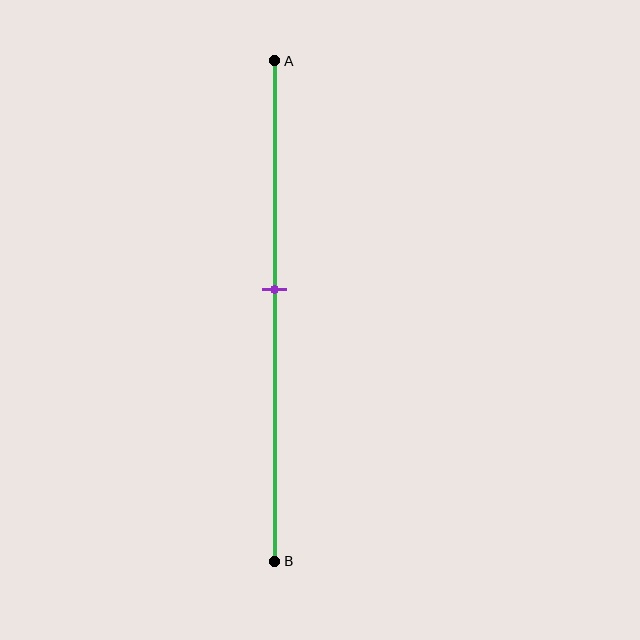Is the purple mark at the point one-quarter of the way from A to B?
No, the mark is at about 45% from A, not at the 25% one-quarter point.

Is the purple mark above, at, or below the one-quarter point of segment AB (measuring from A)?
The purple mark is below the one-quarter point of segment AB.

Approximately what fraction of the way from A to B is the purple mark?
The purple mark is approximately 45% of the way from A to B.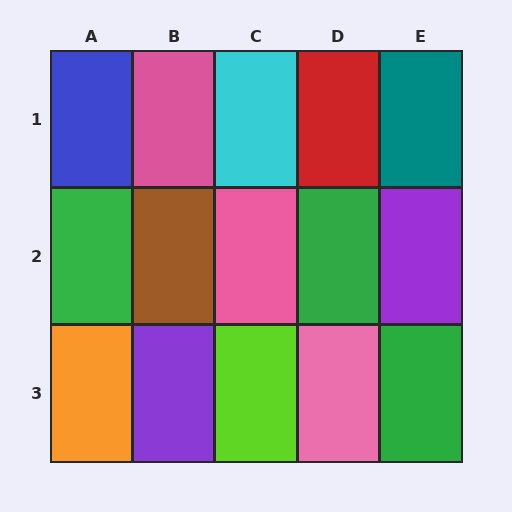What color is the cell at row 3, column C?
Lime.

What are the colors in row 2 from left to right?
Green, brown, pink, green, purple.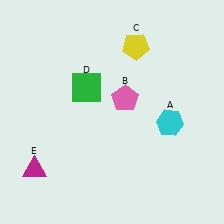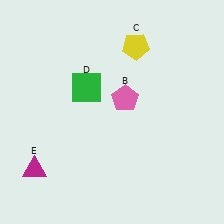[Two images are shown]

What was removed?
The cyan hexagon (A) was removed in Image 2.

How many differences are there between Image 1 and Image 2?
There is 1 difference between the two images.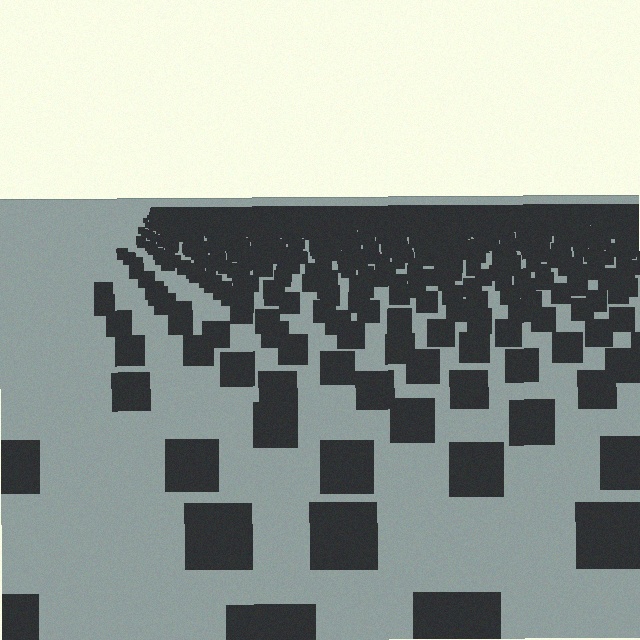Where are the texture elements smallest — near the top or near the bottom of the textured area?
Near the top.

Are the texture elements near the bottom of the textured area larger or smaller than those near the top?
Larger. Near the bottom, elements are closer to the viewer and appear at a bigger on-screen size.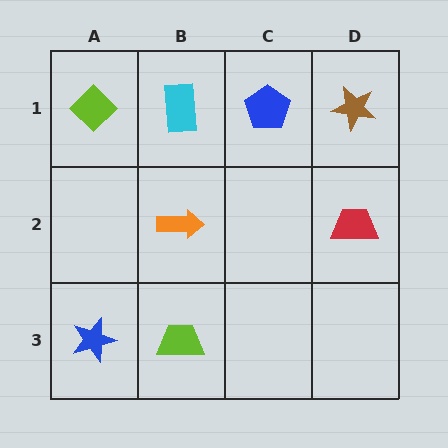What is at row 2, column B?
An orange arrow.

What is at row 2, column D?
A red trapezoid.